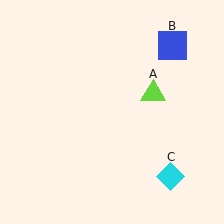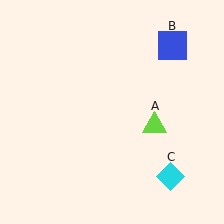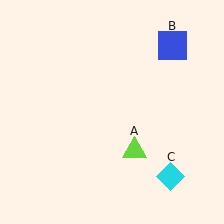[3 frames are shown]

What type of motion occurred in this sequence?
The lime triangle (object A) rotated clockwise around the center of the scene.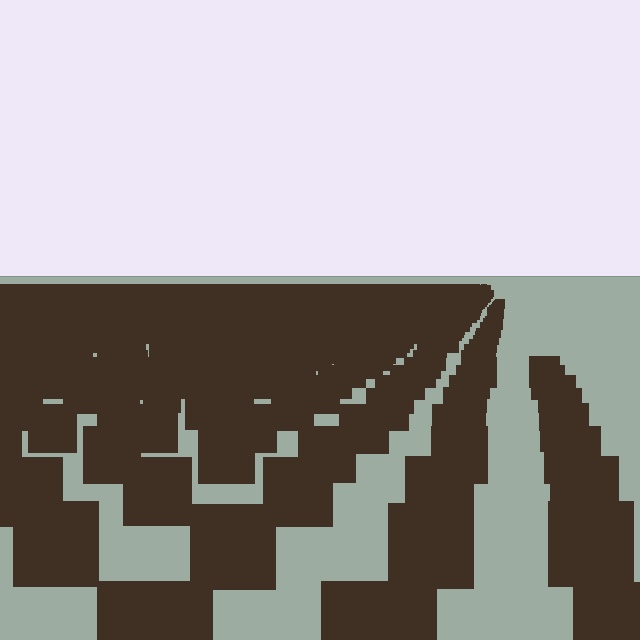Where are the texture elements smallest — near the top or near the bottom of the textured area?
Near the top.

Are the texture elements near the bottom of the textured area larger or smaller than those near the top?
Larger. Near the bottom, elements are closer to the viewer and appear at a bigger on-screen size.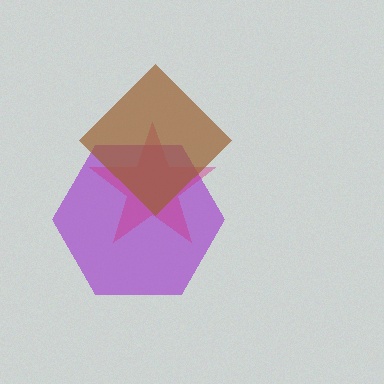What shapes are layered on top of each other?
The layered shapes are: a purple hexagon, a magenta star, a brown diamond.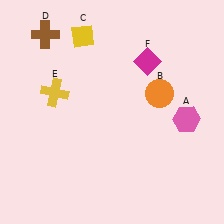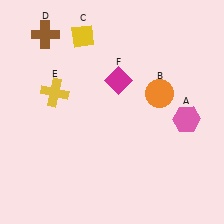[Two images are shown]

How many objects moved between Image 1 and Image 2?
1 object moved between the two images.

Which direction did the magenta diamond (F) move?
The magenta diamond (F) moved left.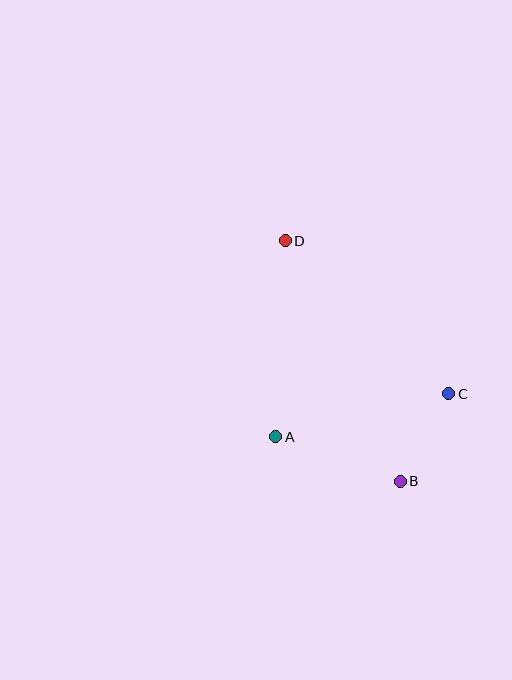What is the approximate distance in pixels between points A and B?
The distance between A and B is approximately 133 pixels.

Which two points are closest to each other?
Points B and C are closest to each other.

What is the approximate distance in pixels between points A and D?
The distance between A and D is approximately 196 pixels.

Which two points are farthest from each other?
Points B and D are farthest from each other.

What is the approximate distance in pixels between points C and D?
The distance between C and D is approximately 223 pixels.